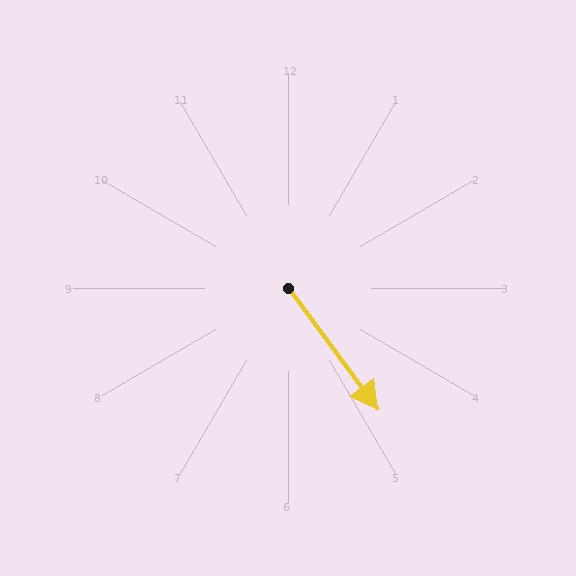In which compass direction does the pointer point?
Southeast.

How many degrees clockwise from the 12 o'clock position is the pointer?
Approximately 144 degrees.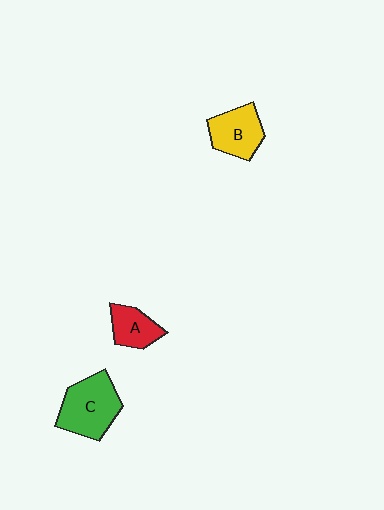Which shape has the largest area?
Shape C (green).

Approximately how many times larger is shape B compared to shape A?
Approximately 1.4 times.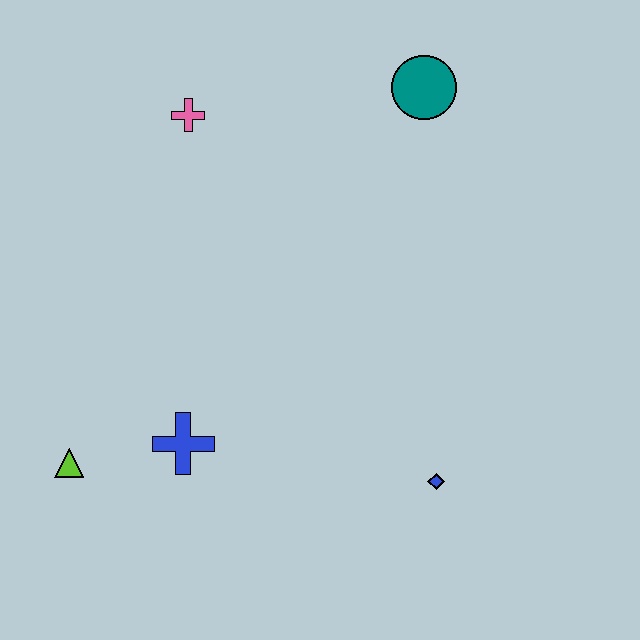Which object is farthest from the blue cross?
The teal circle is farthest from the blue cross.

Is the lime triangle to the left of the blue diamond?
Yes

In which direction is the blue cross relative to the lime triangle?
The blue cross is to the right of the lime triangle.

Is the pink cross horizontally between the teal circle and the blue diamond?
No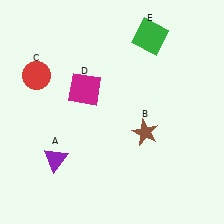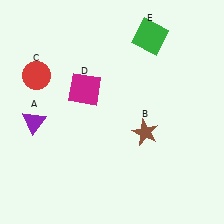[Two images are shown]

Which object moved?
The purple triangle (A) moved up.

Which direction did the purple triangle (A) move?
The purple triangle (A) moved up.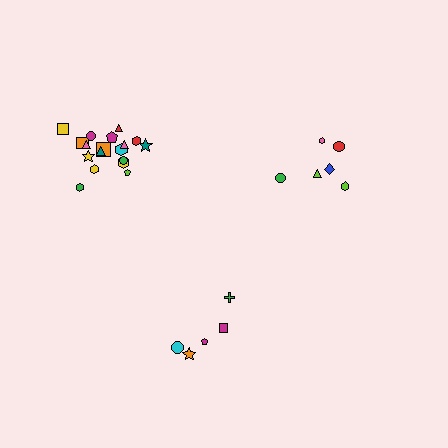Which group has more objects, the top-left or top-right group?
The top-left group.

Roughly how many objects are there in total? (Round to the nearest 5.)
Roughly 30 objects in total.